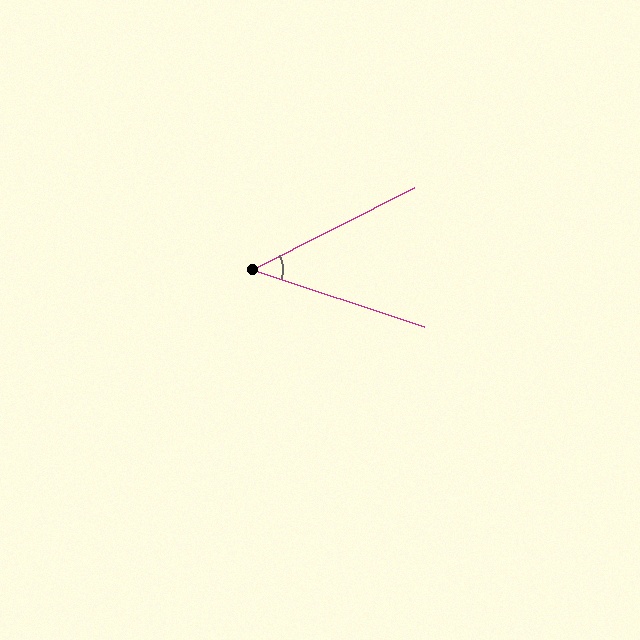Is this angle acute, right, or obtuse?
It is acute.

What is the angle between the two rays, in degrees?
Approximately 45 degrees.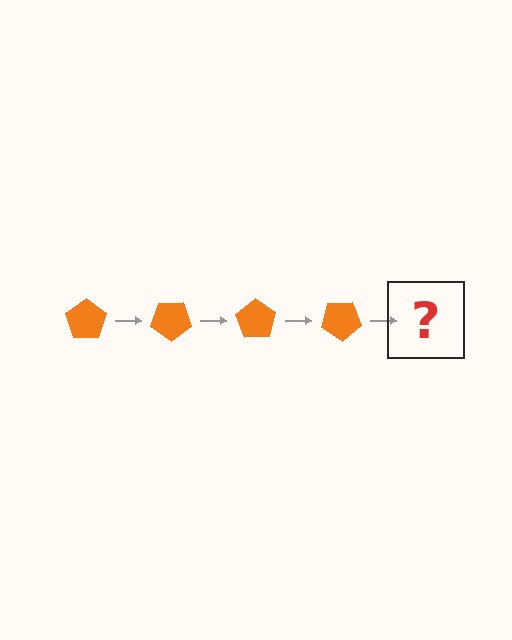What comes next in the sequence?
The next element should be an orange pentagon rotated 140 degrees.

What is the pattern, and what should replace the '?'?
The pattern is that the pentagon rotates 35 degrees each step. The '?' should be an orange pentagon rotated 140 degrees.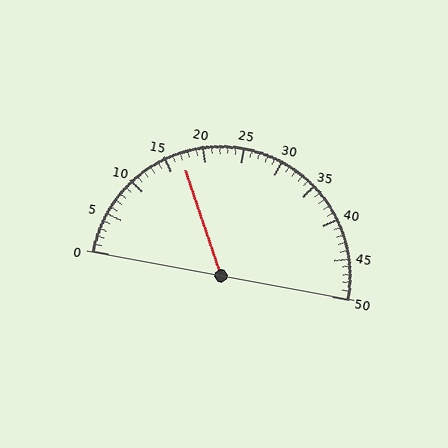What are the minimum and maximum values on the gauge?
The gauge ranges from 0 to 50.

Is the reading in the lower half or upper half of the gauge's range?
The reading is in the lower half of the range (0 to 50).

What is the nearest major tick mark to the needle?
The nearest major tick mark is 15.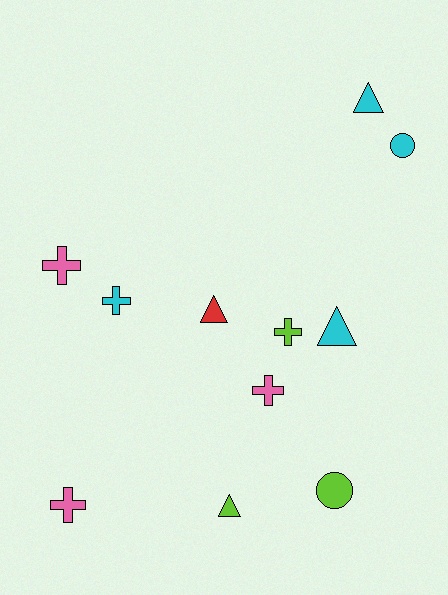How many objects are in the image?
There are 11 objects.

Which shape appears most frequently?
Cross, with 5 objects.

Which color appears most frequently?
Cyan, with 4 objects.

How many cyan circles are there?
There is 1 cyan circle.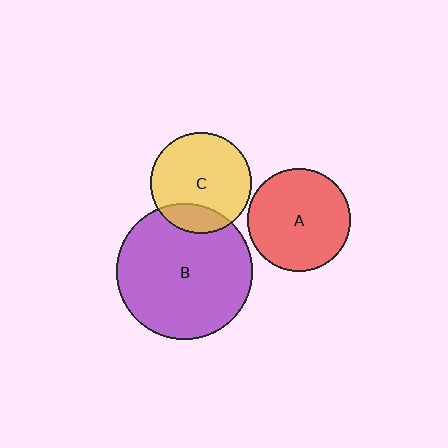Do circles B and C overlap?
Yes.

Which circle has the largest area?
Circle B (purple).